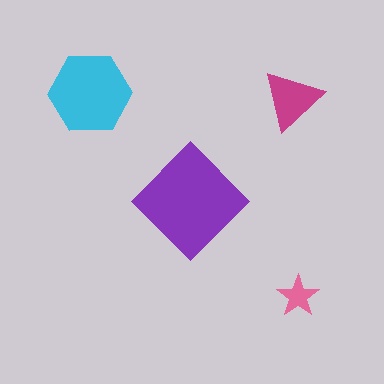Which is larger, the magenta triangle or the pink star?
The magenta triangle.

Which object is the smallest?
The pink star.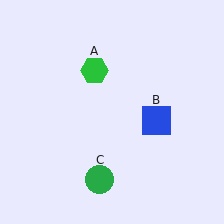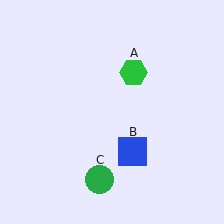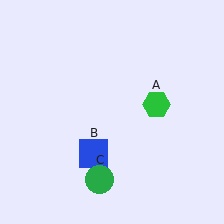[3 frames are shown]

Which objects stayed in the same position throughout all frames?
Green circle (object C) remained stationary.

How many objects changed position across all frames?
2 objects changed position: green hexagon (object A), blue square (object B).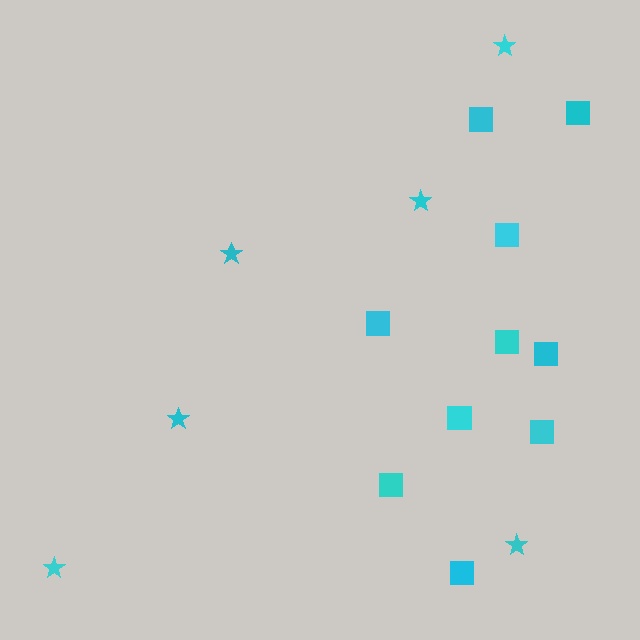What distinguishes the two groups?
There are 2 groups: one group of stars (6) and one group of squares (10).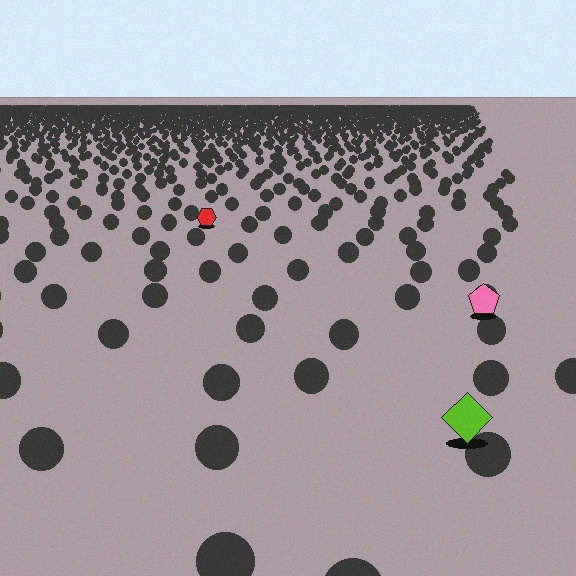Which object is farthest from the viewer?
The red hexagon is farthest from the viewer. It appears smaller and the ground texture around it is denser.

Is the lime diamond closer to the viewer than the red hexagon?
Yes. The lime diamond is closer — you can tell from the texture gradient: the ground texture is coarser near it.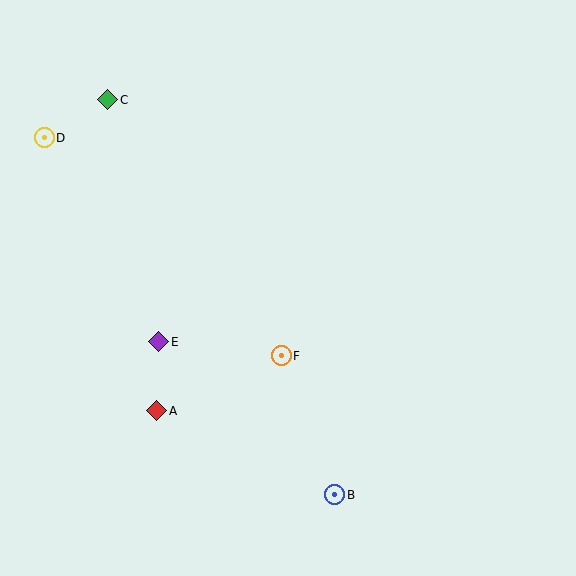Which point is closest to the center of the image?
Point F at (281, 356) is closest to the center.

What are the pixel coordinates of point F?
Point F is at (281, 356).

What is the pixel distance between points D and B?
The distance between D and B is 461 pixels.